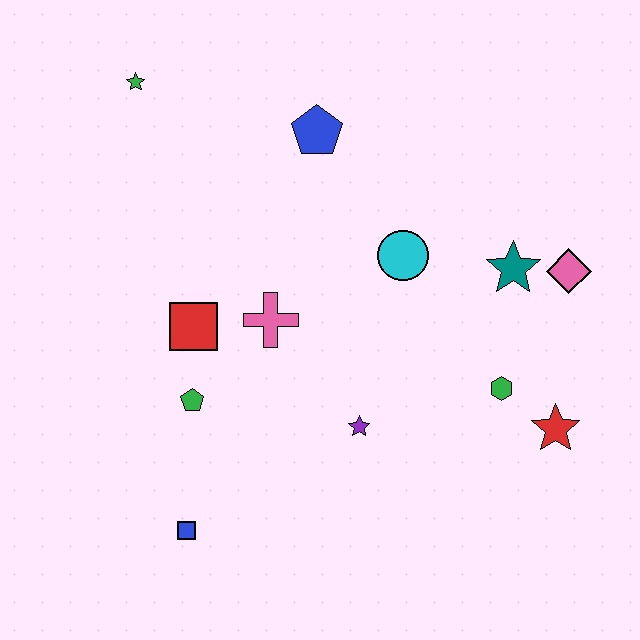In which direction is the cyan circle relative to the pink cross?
The cyan circle is to the right of the pink cross.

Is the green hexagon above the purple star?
Yes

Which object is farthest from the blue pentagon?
The blue square is farthest from the blue pentagon.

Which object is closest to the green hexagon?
The red star is closest to the green hexagon.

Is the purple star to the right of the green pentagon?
Yes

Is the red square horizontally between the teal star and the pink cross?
No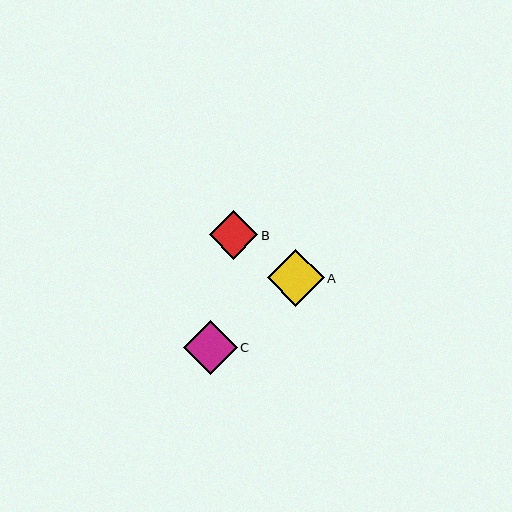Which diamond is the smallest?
Diamond B is the smallest with a size of approximately 49 pixels.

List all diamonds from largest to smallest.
From largest to smallest: A, C, B.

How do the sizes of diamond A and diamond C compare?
Diamond A and diamond C are approximately the same size.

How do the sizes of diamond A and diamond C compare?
Diamond A and diamond C are approximately the same size.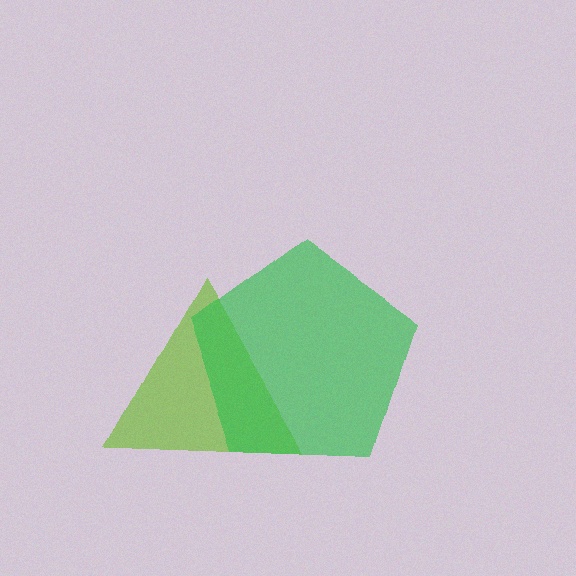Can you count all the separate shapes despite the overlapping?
Yes, there are 2 separate shapes.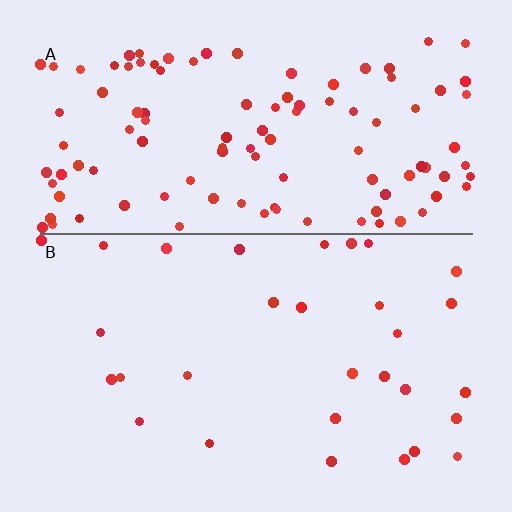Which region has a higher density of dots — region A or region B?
A (the top).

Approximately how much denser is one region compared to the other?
Approximately 3.7× — region A over region B.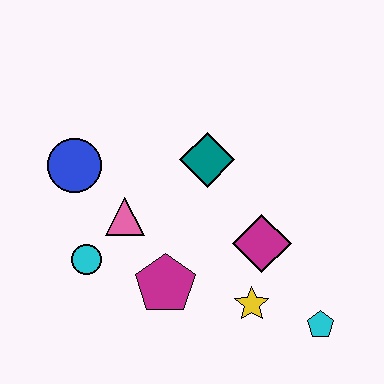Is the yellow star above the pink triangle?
No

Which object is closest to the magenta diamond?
The yellow star is closest to the magenta diamond.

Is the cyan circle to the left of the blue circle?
No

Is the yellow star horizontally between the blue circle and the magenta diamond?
Yes